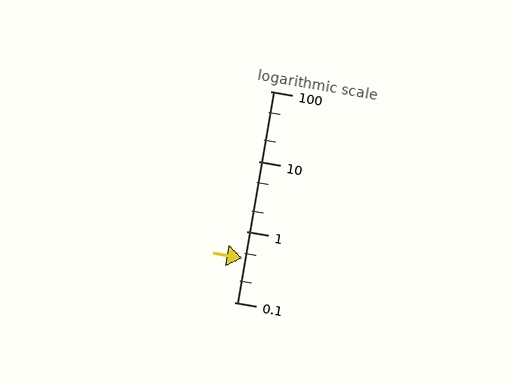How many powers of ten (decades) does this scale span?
The scale spans 3 decades, from 0.1 to 100.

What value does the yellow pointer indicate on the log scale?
The pointer indicates approximately 0.42.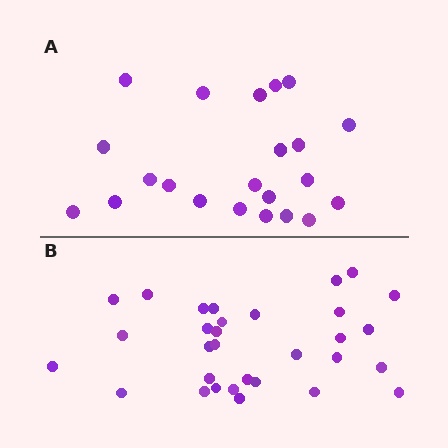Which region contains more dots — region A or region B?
Region B (the bottom region) has more dots.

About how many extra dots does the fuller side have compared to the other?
Region B has roughly 8 or so more dots than region A.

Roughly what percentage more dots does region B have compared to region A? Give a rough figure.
About 40% more.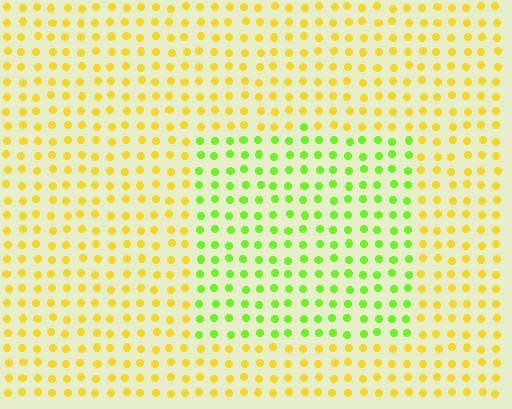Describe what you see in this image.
The image is filled with small yellow elements in a uniform arrangement. A rectangle-shaped region is visible where the elements are tinted to a slightly different hue, forming a subtle color boundary.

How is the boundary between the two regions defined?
The boundary is defined purely by a slight shift in hue (about 48 degrees). Spacing, size, and orientation are identical on both sides.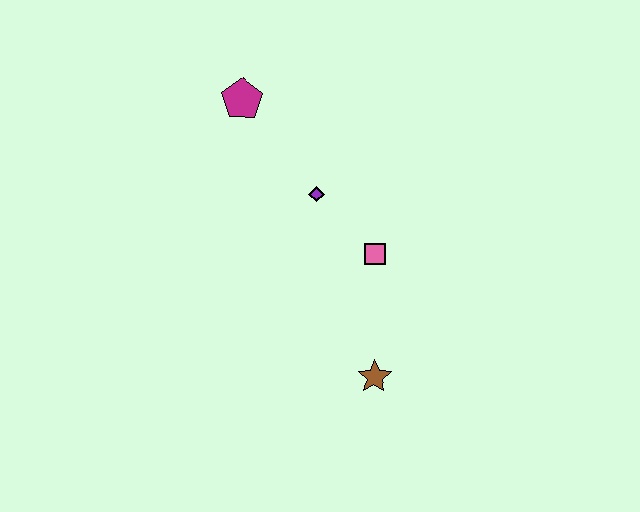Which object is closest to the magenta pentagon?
The purple diamond is closest to the magenta pentagon.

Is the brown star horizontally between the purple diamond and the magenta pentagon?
No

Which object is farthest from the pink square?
The magenta pentagon is farthest from the pink square.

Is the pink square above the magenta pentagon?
No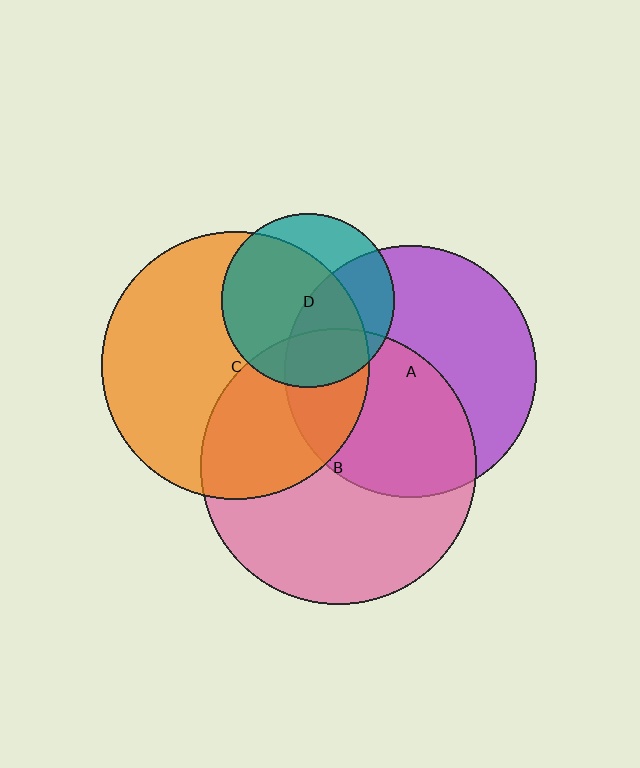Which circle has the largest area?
Circle B (pink).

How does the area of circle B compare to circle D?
Approximately 2.5 times.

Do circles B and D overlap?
Yes.